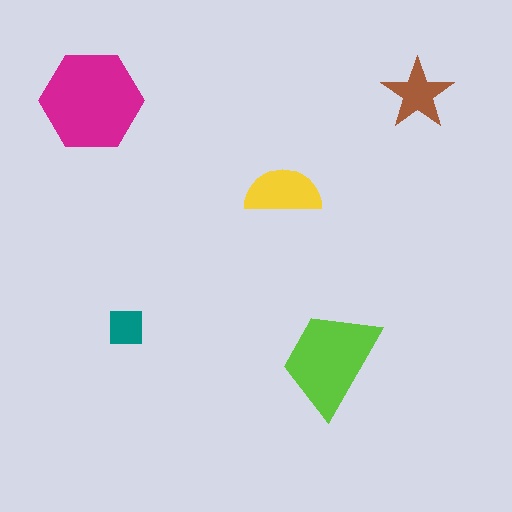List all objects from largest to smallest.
The magenta hexagon, the lime trapezoid, the yellow semicircle, the brown star, the teal square.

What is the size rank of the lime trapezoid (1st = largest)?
2nd.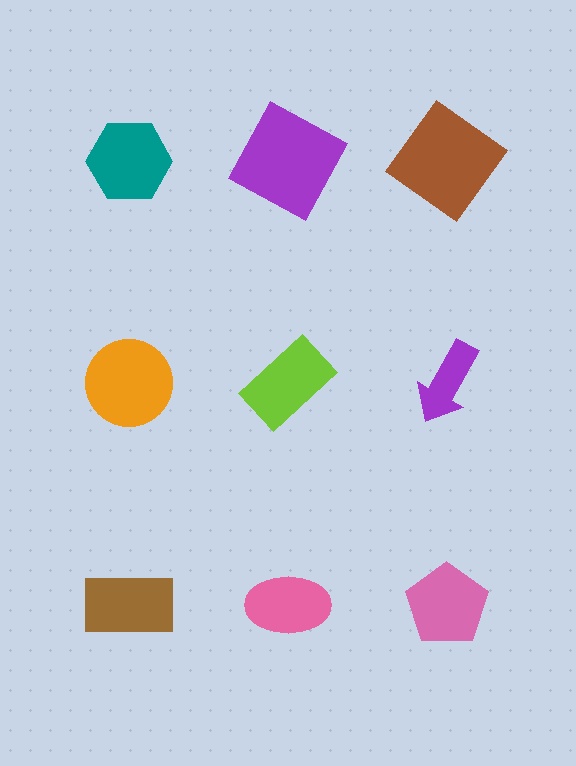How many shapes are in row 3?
3 shapes.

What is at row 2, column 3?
A purple arrow.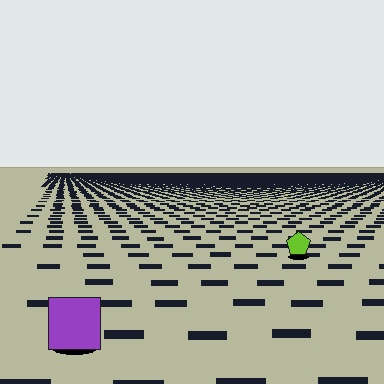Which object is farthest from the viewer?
The lime pentagon is farthest from the viewer. It appears smaller and the ground texture around it is denser.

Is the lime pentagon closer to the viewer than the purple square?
No. The purple square is closer — you can tell from the texture gradient: the ground texture is coarser near it.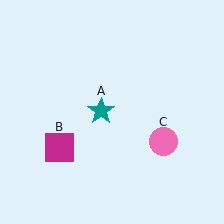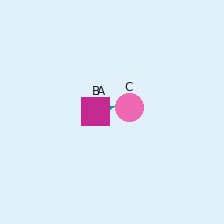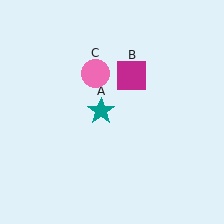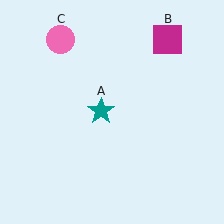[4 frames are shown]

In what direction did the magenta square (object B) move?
The magenta square (object B) moved up and to the right.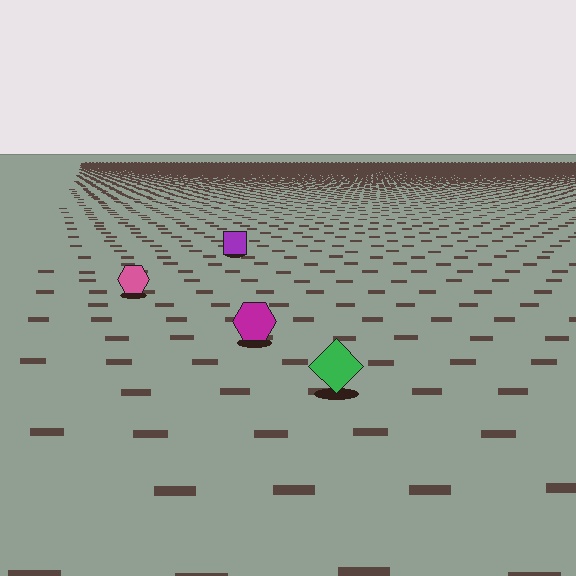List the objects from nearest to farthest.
From nearest to farthest: the green diamond, the magenta hexagon, the pink hexagon, the purple square.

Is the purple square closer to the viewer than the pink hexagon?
No. The pink hexagon is closer — you can tell from the texture gradient: the ground texture is coarser near it.